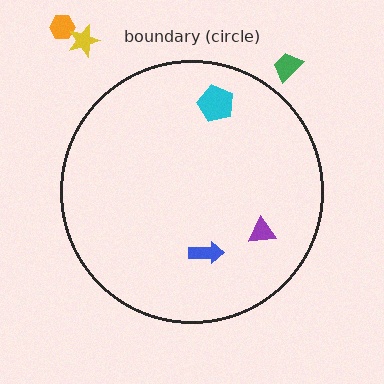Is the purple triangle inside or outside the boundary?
Inside.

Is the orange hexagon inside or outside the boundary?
Outside.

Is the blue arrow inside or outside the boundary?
Inside.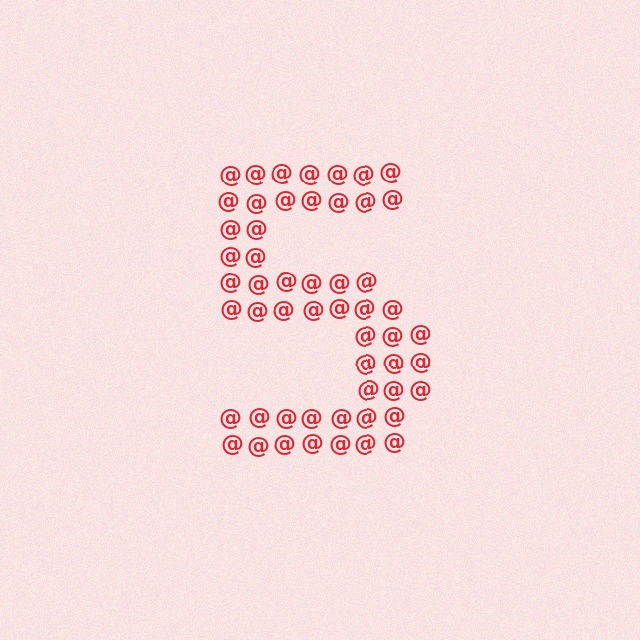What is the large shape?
The large shape is the digit 5.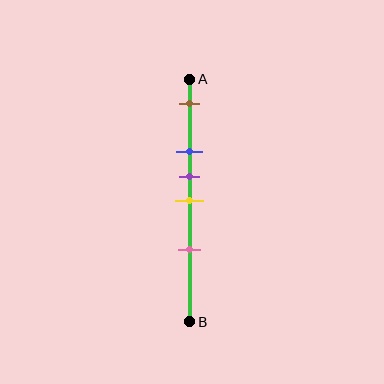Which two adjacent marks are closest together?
The purple and yellow marks are the closest adjacent pair.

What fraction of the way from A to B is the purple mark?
The purple mark is approximately 40% (0.4) of the way from A to B.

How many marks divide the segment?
There are 5 marks dividing the segment.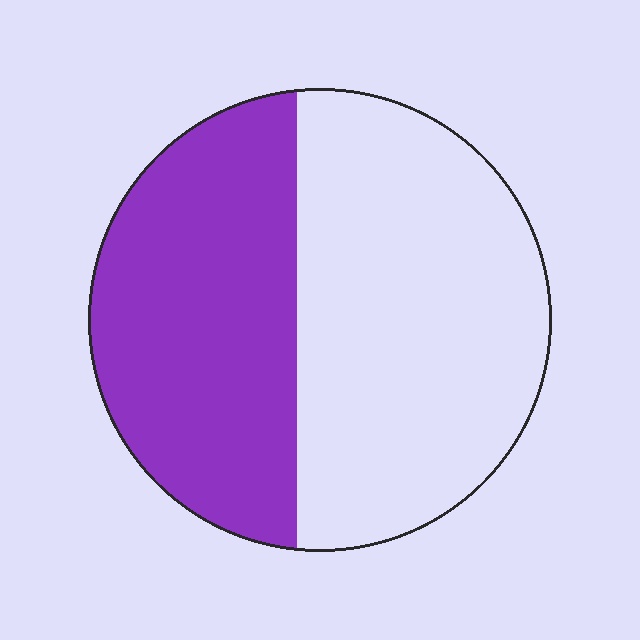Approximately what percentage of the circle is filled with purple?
Approximately 45%.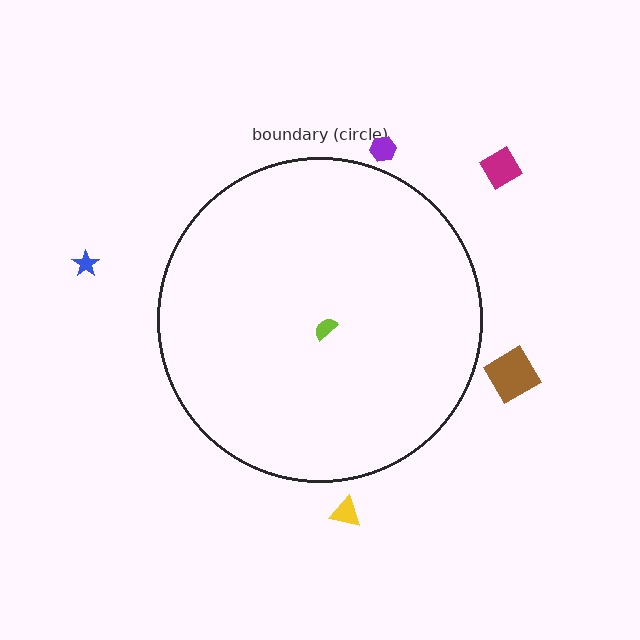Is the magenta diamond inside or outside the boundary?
Outside.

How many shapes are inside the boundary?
1 inside, 5 outside.